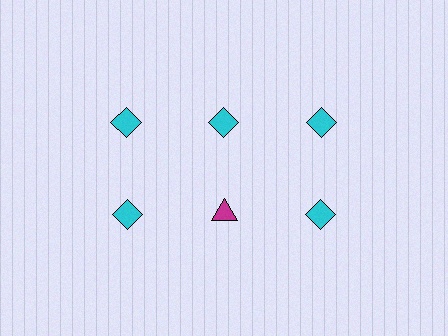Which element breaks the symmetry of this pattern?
The magenta triangle in the second row, second from left column breaks the symmetry. All other shapes are cyan diamonds.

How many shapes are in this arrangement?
There are 6 shapes arranged in a grid pattern.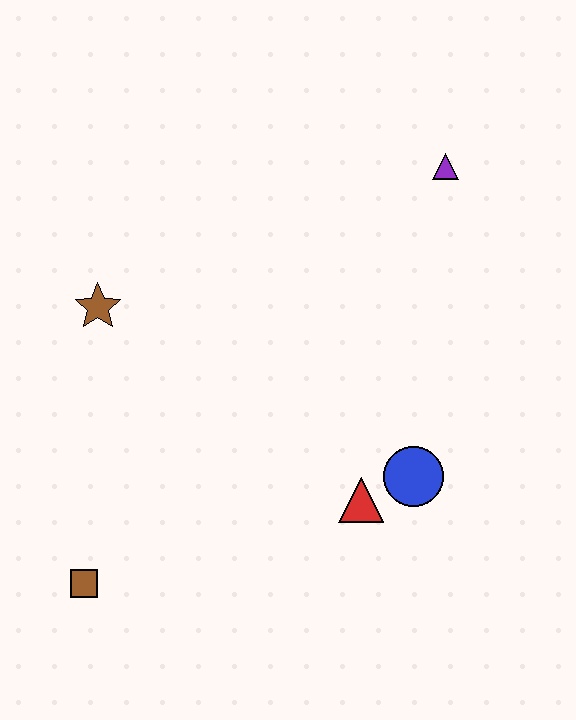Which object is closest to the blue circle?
The red triangle is closest to the blue circle.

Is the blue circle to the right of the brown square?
Yes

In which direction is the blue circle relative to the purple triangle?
The blue circle is below the purple triangle.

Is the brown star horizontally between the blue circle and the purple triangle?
No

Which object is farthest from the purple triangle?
The brown square is farthest from the purple triangle.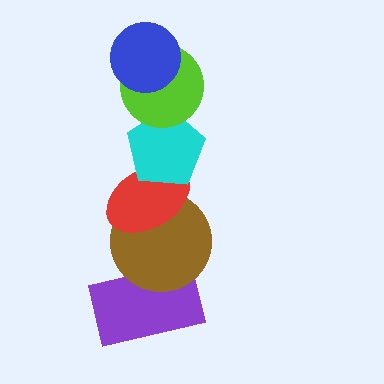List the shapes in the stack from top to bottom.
From top to bottom: the blue circle, the lime circle, the cyan pentagon, the red ellipse, the brown circle, the purple rectangle.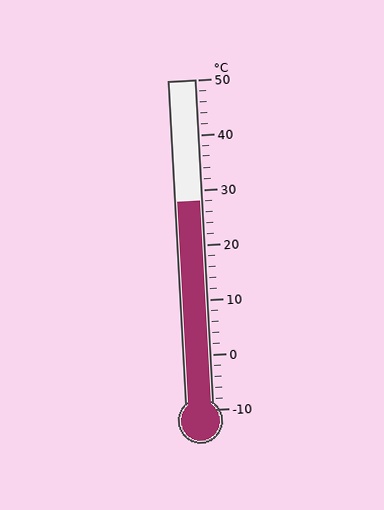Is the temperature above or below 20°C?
The temperature is above 20°C.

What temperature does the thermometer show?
The thermometer shows approximately 28°C.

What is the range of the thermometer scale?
The thermometer scale ranges from -10°C to 50°C.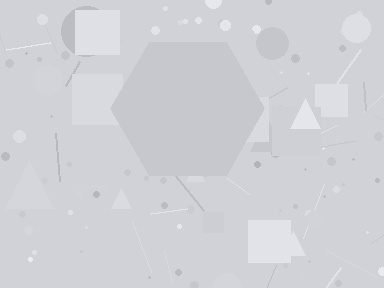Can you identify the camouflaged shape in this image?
The camouflaged shape is a hexagon.